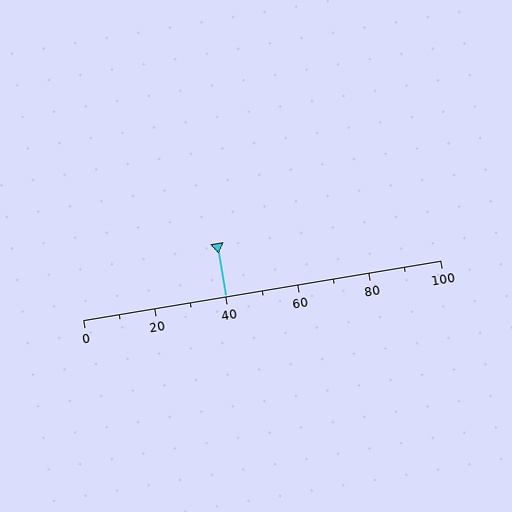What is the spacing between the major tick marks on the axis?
The major ticks are spaced 20 apart.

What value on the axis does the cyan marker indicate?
The marker indicates approximately 40.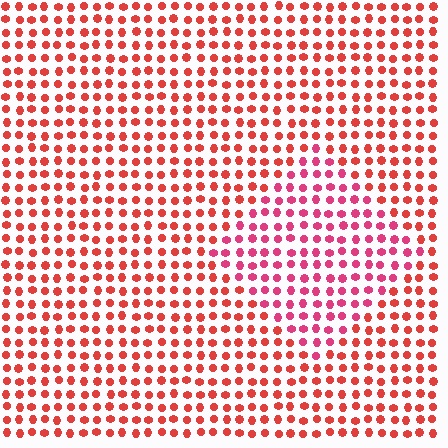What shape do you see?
I see a diamond.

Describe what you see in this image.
The image is filled with small red elements in a uniform arrangement. A diamond-shaped region is visible where the elements are tinted to a slightly different hue, forming a subtle color boundary.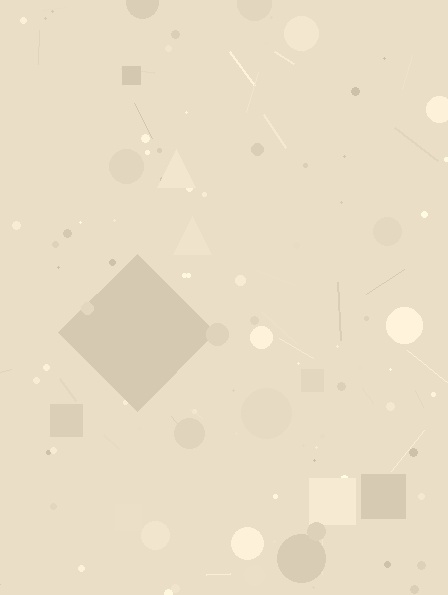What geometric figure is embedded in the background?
A diamond is embedded in the background.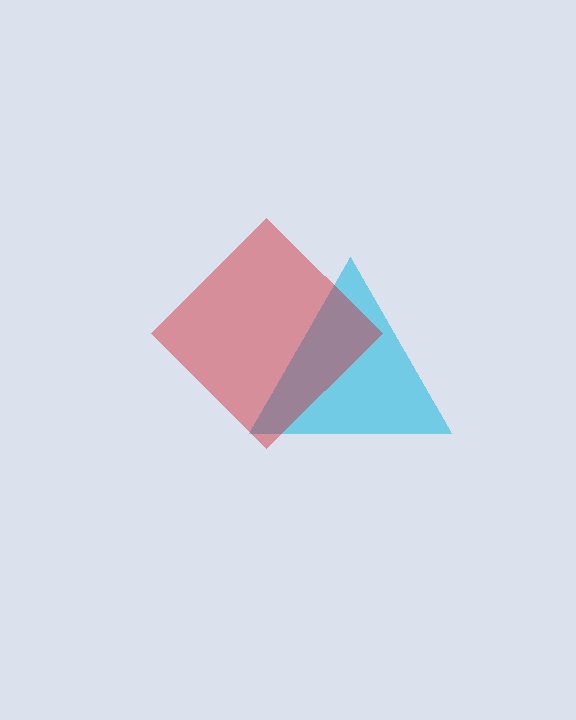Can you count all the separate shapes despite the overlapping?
Yes, there are 2 separate shapes.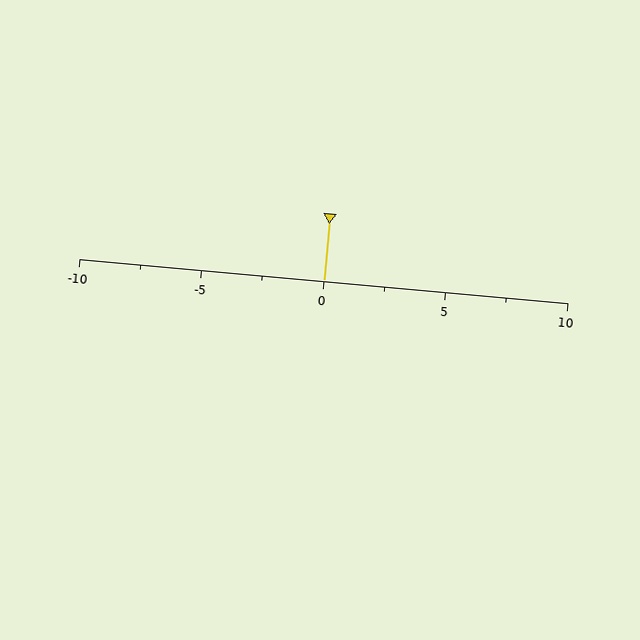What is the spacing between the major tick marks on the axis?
The major ticks are spaced 5 apart.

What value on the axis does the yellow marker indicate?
The marker indicates approximately 0.